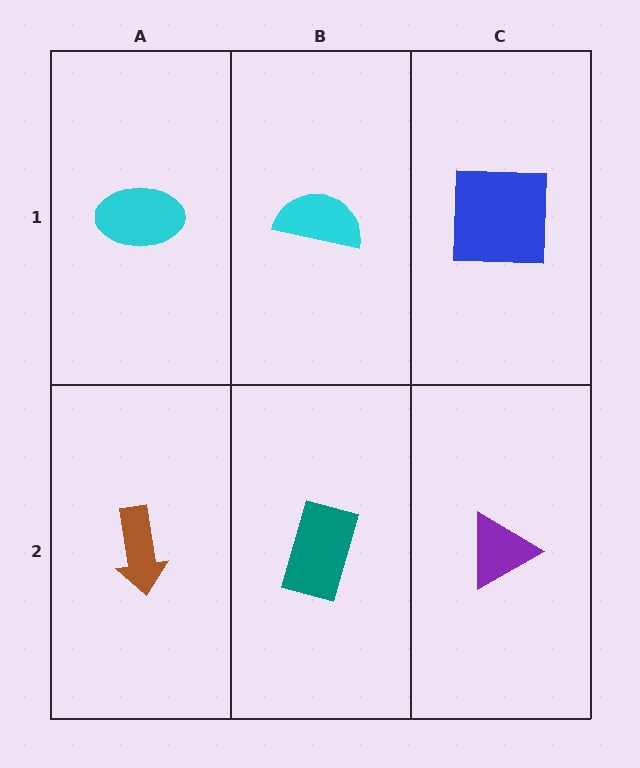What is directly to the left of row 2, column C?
A teal rectangle.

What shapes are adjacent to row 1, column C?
A purple triangle (row 2, column C), a cyan semicircle (row 1, column B).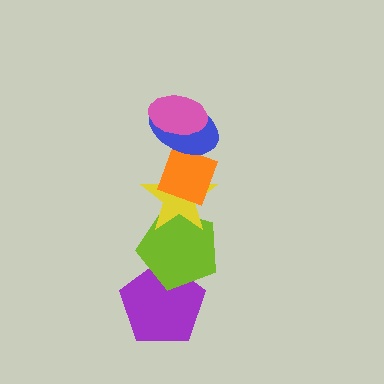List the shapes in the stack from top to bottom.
From top to bottom: the pink ellipse, the blue ellipse, the orange diamond, the yellow star, the lime pentagon, the purple pentagon.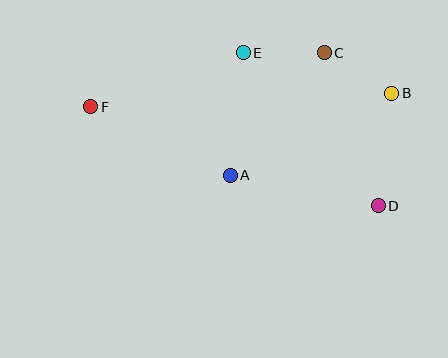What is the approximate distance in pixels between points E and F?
The distance between E and F is approximately 162 pixels.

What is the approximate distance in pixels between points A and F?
The distance between A and F is approximately 156 pixels.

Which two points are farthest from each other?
Points D and F are farthest from each other.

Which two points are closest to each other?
Points B and C are closest to each other.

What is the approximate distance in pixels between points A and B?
The distance between A and B is approximately 181 pixels.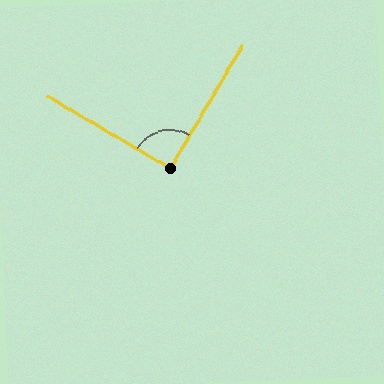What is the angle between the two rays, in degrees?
Approximately 90 degrees.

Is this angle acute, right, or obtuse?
It is approximately a right angle.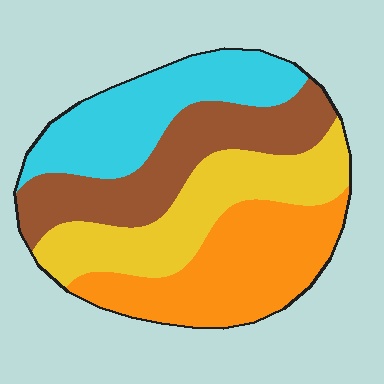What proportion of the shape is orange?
Orange covers 27% of the shape.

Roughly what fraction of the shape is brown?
Brown takes up about one quarter (1/4) of the shape.